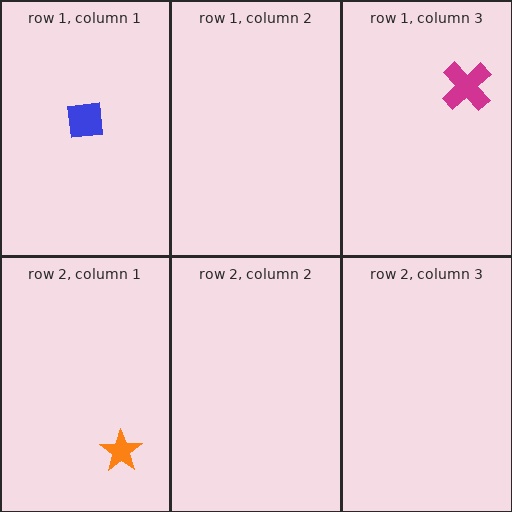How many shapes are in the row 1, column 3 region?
1.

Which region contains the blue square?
The row 1, column 1 region.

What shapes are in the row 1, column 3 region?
The magenta cross.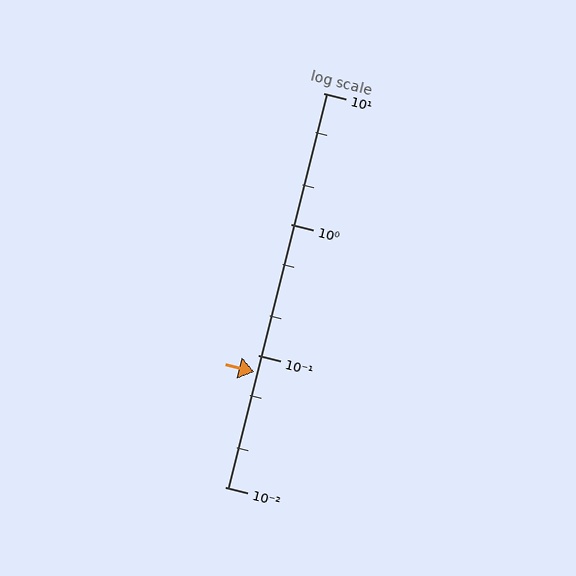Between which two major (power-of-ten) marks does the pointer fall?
The pointer is between 0.01 and 0.1.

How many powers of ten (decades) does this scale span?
The scale spans 3 decades, from 0.01 to 10.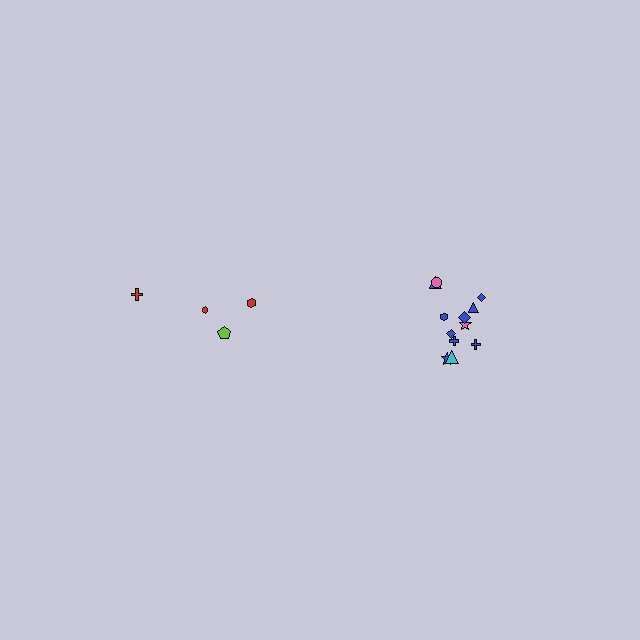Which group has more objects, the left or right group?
The right group.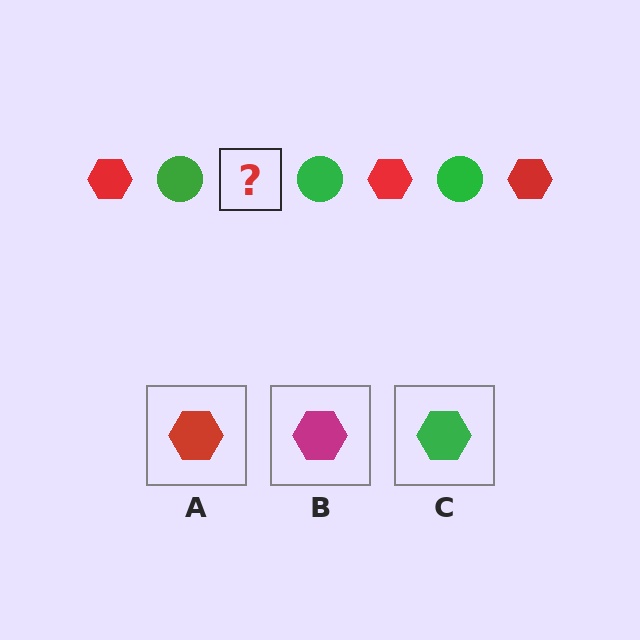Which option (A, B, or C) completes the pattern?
A.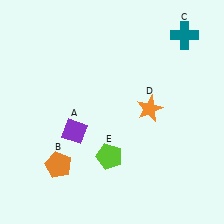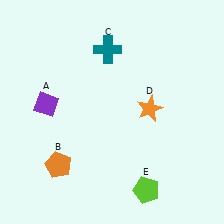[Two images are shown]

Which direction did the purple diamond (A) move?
The purple diamond (A) moved left.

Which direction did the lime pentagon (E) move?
The lime pentagon (E) moved right.